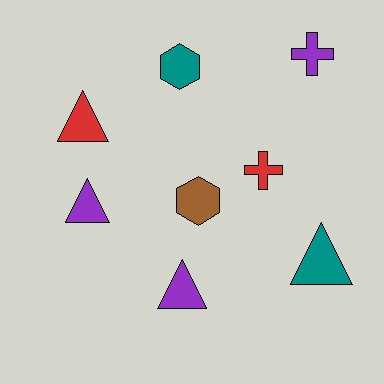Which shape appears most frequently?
Triangle, with 4 objects.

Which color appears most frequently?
Purple, with 3 objects.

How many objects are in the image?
There are 8 objects.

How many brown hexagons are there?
There is 1 brown hexagon.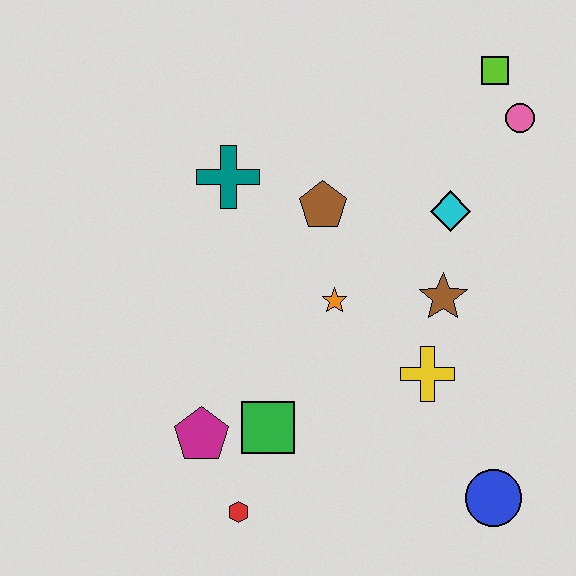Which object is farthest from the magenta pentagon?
The lime square is farthest from the magenta pentagon.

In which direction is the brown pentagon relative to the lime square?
The brown pentagon is to the left of the lime square.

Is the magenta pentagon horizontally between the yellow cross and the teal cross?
No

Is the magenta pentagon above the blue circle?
Yes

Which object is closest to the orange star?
The brown pentagon is closest to the orange star.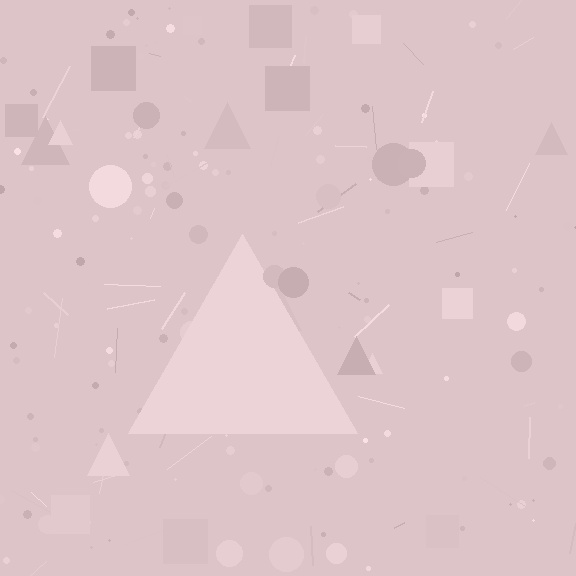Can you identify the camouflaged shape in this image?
The camouflaged shape is a triangle.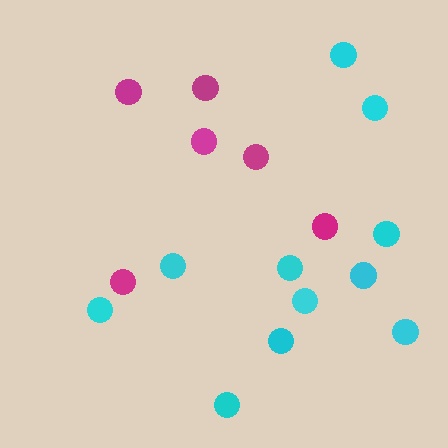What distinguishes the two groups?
There are 2 groups: one group of magenta circles (6) and one group of cyan circles (11).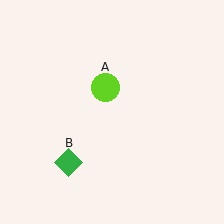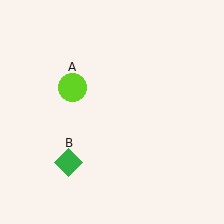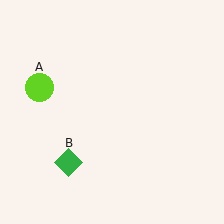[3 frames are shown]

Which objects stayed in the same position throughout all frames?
Green diamond (object B) remained stationary.